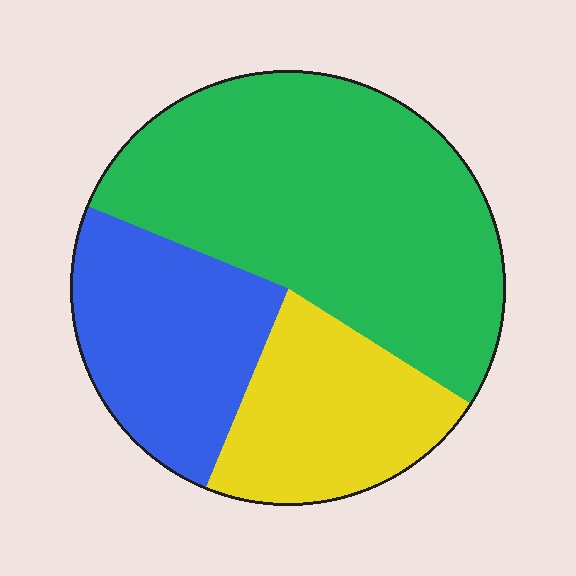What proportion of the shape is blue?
Blue takes up about one quarter (1/4) of the shape.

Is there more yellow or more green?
Green.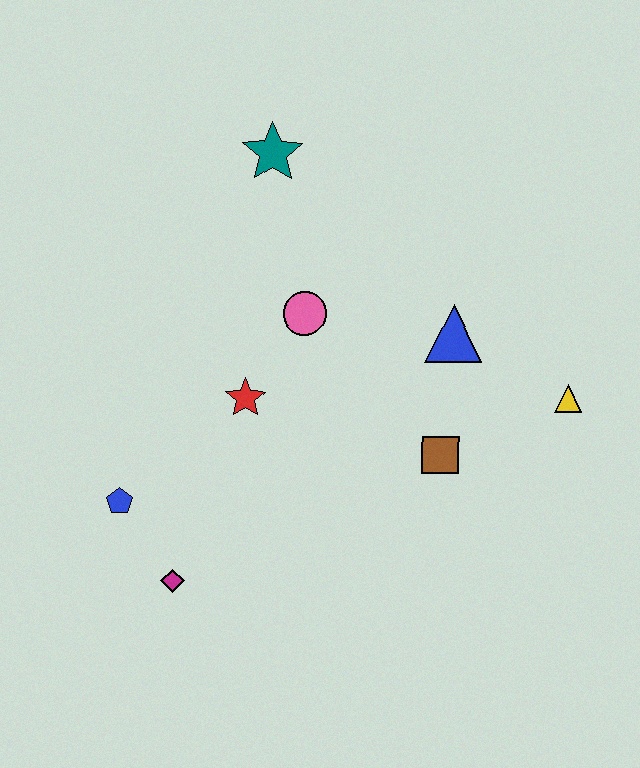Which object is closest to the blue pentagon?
The magenta diamond is closest to the blue pentagon.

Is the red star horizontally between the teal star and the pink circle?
No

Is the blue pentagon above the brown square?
No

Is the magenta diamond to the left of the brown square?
Yes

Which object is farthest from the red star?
The yellow triangle is farthest from the red star.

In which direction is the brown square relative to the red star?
The brown square is to the right of the red star.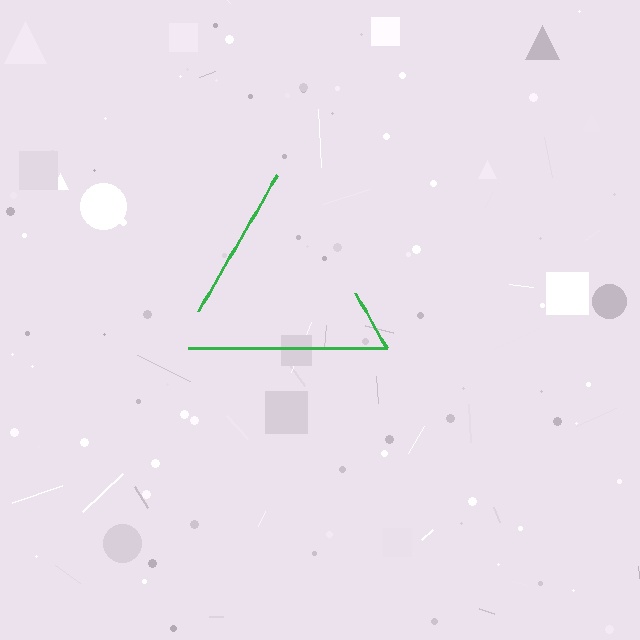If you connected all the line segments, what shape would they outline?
They would outline a triangle.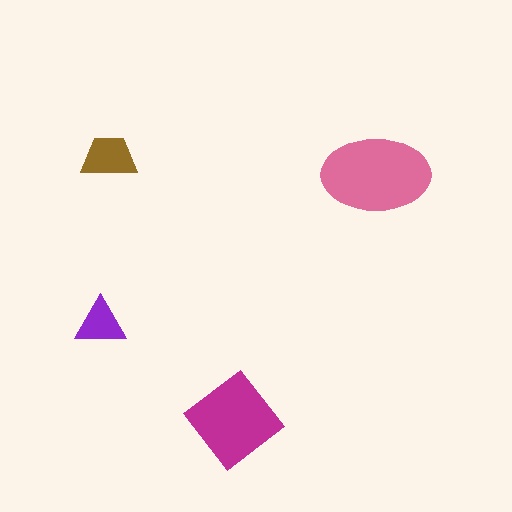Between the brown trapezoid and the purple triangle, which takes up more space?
The brown trapezoid.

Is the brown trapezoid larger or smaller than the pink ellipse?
Smaller.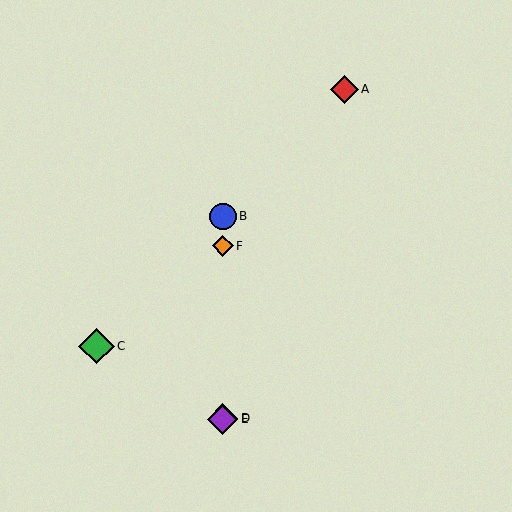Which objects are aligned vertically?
Objects B, D, E, F are aligned vertically.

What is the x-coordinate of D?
Object D is at x≈223.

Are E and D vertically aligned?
Yes, both are at x≈223.